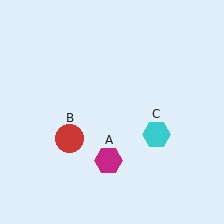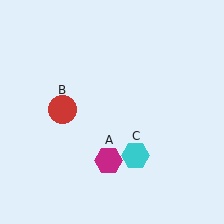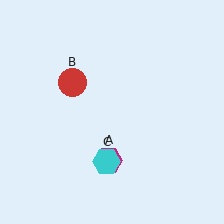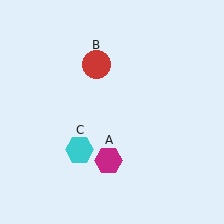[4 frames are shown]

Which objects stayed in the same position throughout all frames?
Magenta hexagon (object A) remained stationary.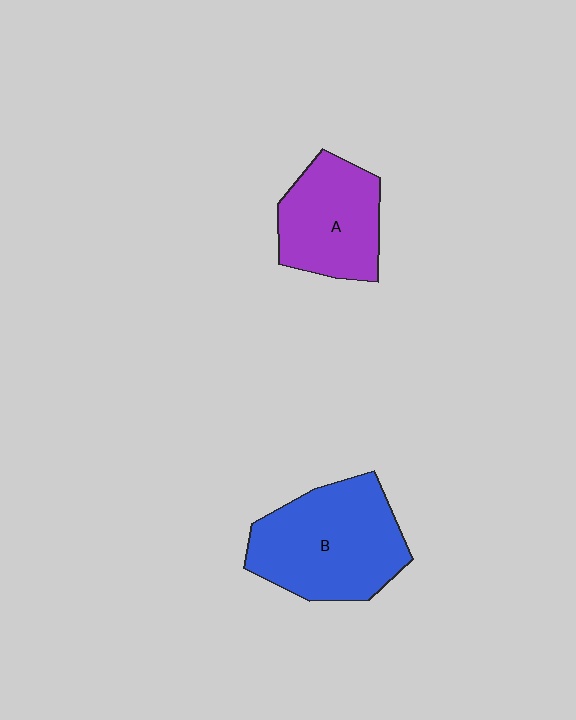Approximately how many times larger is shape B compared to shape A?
Approximately 1.4 times.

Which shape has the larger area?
Shape B (blue).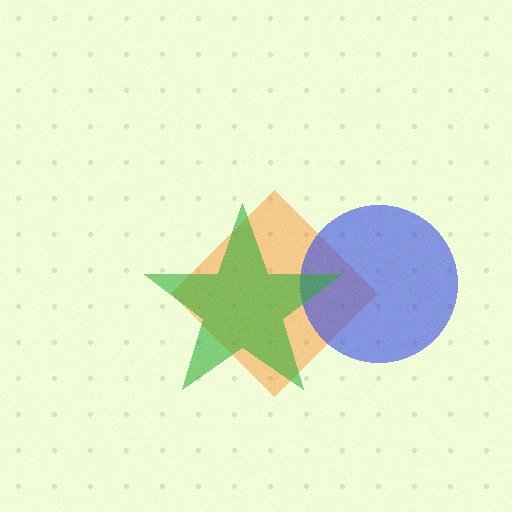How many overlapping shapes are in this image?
There are 3 overlapping shapes in the image.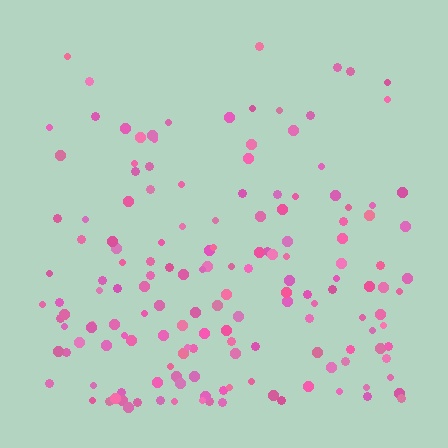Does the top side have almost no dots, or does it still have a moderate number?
Still a moderate number, just noticeably fewer than the bottom.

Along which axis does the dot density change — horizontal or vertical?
Vertical.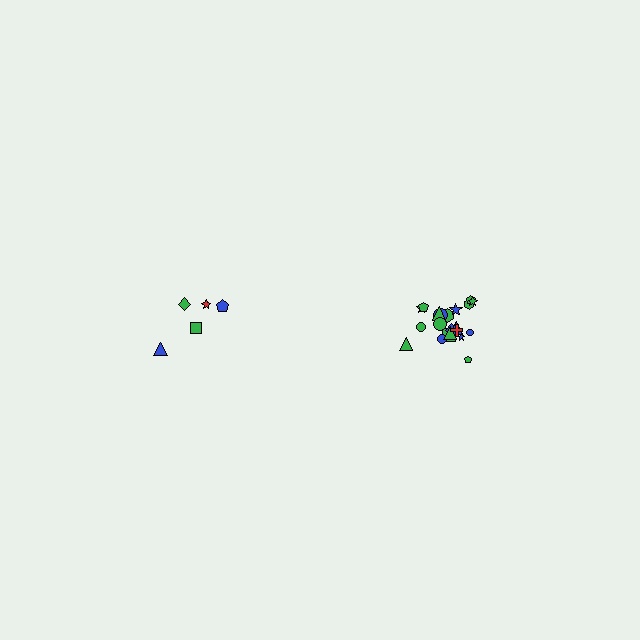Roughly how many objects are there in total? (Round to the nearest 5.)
Roughly 25 objects in total.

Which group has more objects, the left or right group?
The right group.